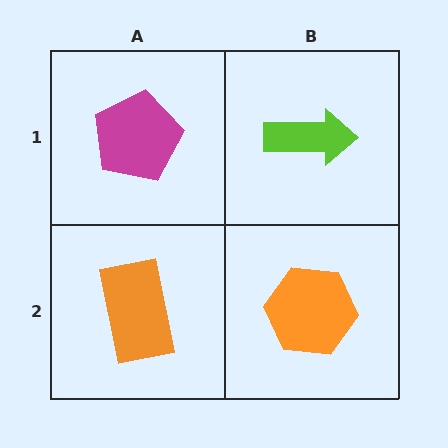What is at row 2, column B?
An orange hexagon.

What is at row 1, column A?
A magenta pentagon.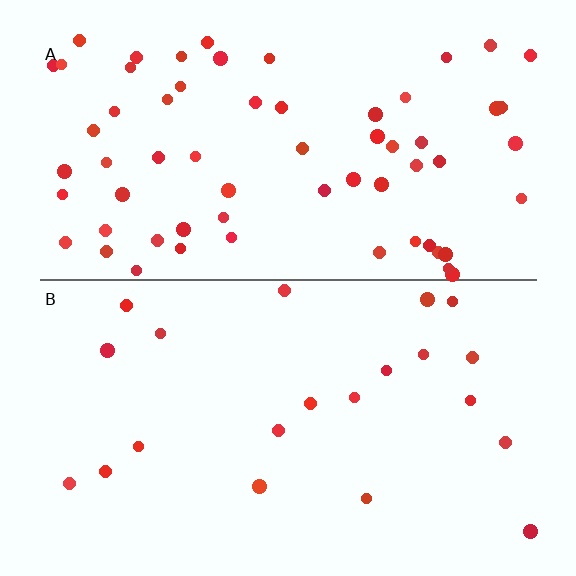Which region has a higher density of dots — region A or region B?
A (the top).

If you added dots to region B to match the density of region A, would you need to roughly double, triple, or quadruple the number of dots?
Approximately triple.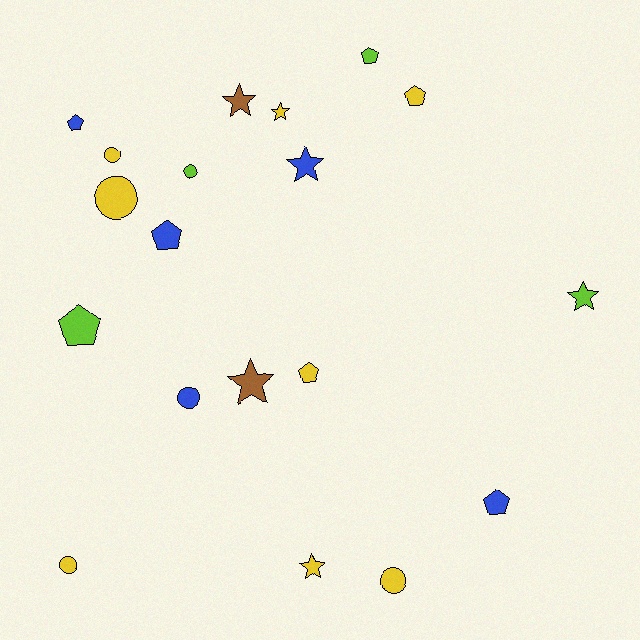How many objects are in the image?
There are 19 objects.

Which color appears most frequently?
Yellow, with 8 objects.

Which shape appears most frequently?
Pentagon, with 7 objects.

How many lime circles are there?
There is 1 lime circle.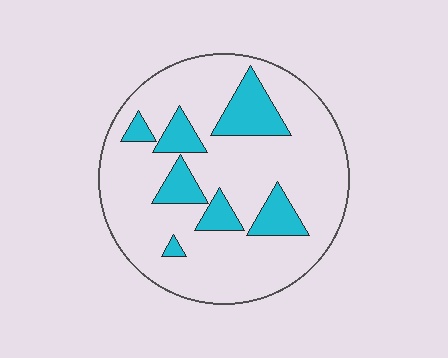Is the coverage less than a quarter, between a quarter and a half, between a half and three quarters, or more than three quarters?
Less than a quarter.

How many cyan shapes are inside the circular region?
7.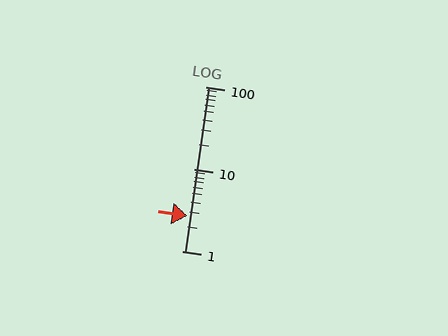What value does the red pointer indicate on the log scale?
The pointer indicates approximately 2.7.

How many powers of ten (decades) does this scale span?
The scale spans 2 decades, from 1 to 100.